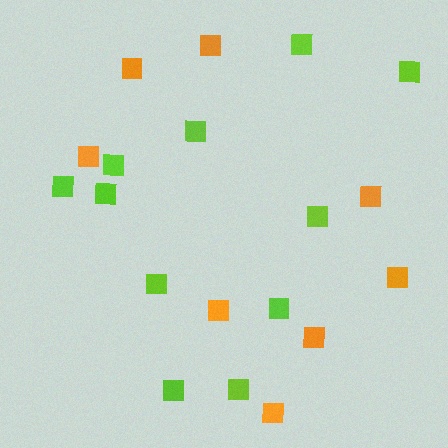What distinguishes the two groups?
There are 2 groups: one group of lime squares (11) and one group of orange squares (8).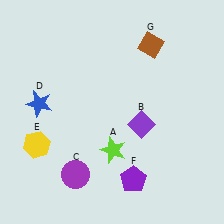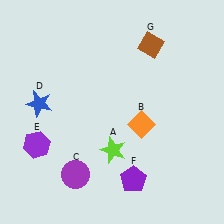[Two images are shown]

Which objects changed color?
B changed from purple to orange. E changed from yellow to purple.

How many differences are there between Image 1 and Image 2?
There are 2 differences between the two images.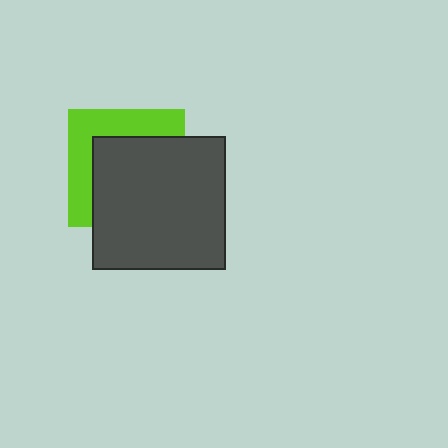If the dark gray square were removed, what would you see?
You would see the complete lime square.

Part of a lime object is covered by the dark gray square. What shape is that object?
It is a square.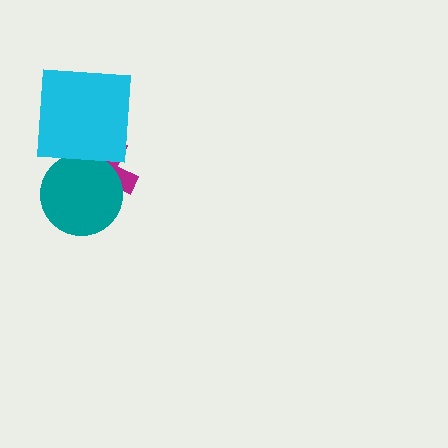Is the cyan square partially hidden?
No, no other shape covers it.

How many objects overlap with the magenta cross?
2 objects overlap with the magenta cross.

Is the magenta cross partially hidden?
Yes, it is partially covered by another shape.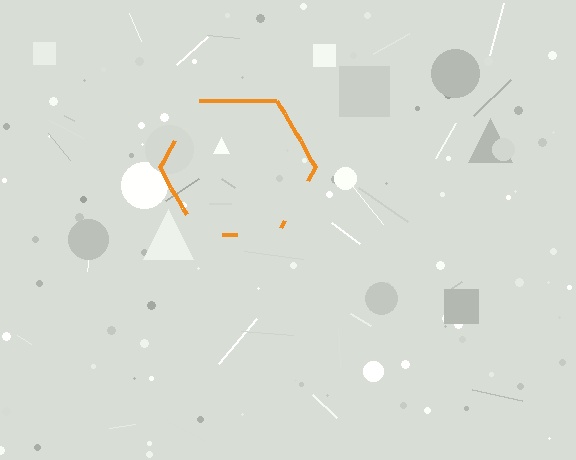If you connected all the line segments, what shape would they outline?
They would outline a hexagon.